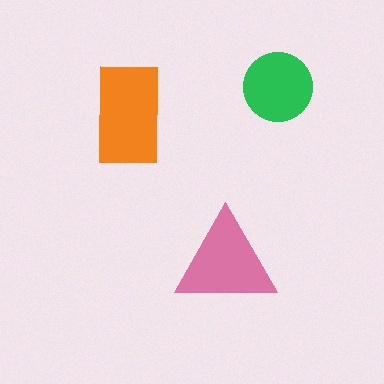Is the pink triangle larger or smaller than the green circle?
Larger.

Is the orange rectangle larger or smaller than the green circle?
Larger.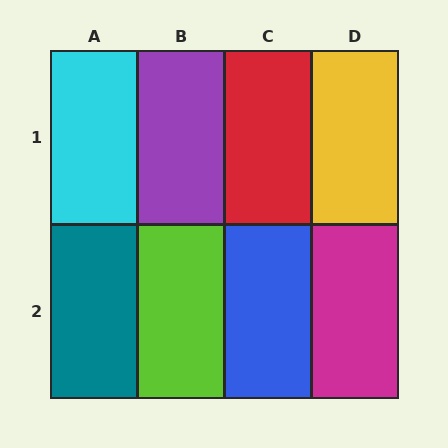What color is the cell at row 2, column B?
Lime.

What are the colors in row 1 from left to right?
Cyan, purple, red, yellow.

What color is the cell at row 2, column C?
Blue.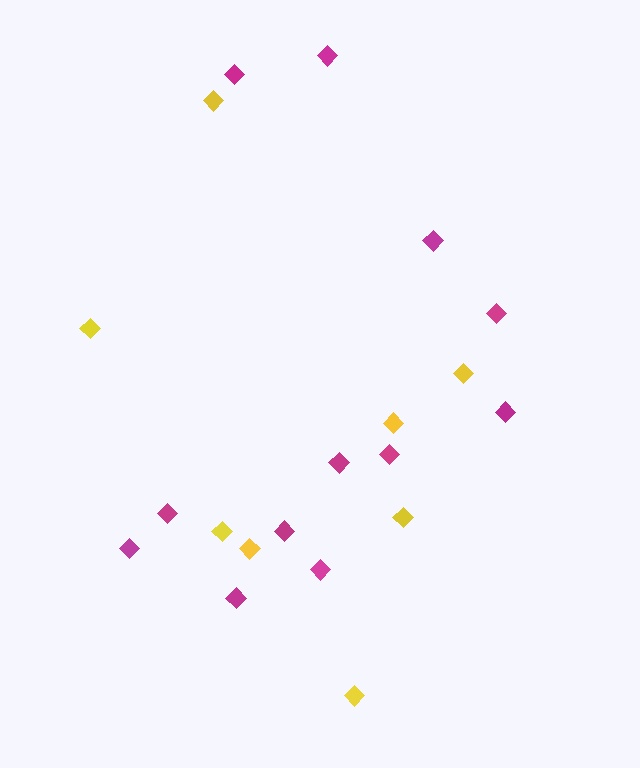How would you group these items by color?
There are 2 groups: one group of yellow diamonds (8) and one group of magenta diamonds (12).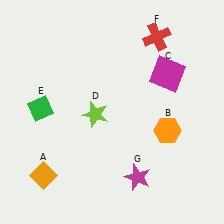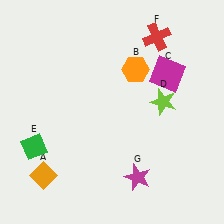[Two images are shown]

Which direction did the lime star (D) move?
The lime star (D) moved right.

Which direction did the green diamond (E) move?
The green diamond (E) moved down.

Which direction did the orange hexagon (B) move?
The orange hexagon (B) moved up.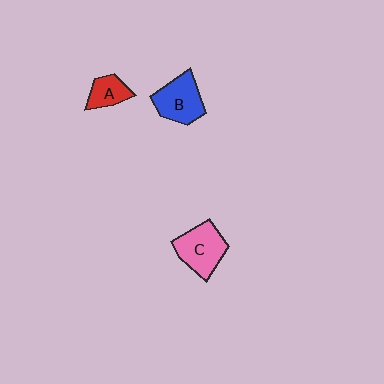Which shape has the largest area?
Shape C (pink).